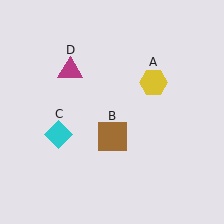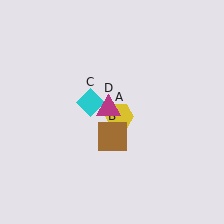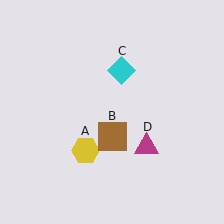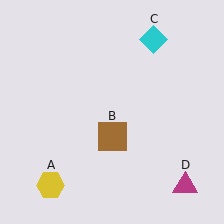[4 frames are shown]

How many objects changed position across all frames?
3 objects changed position: yellow hexagon (object A), cyan diamond (object C), magenta triangle (object D).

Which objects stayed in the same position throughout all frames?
Brown square (object B) remained stationary.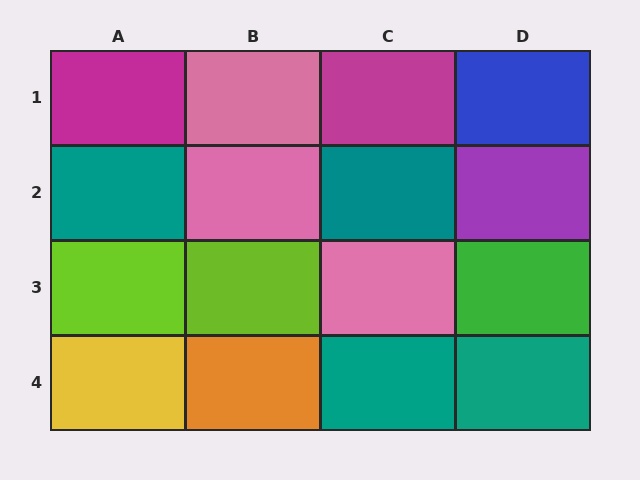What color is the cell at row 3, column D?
Green.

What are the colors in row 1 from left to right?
Magenta, pink, magenta, blue.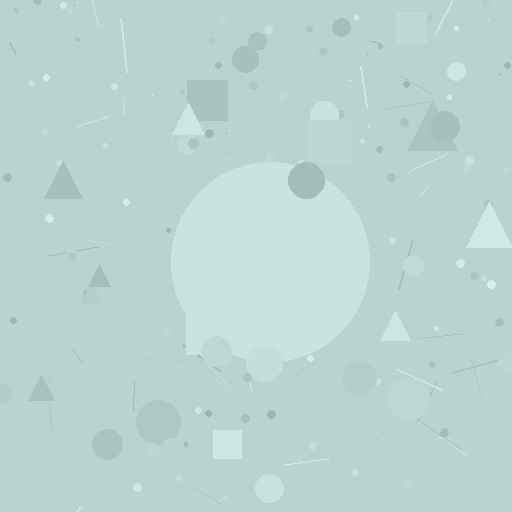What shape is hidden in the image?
A circle is hidden in the image.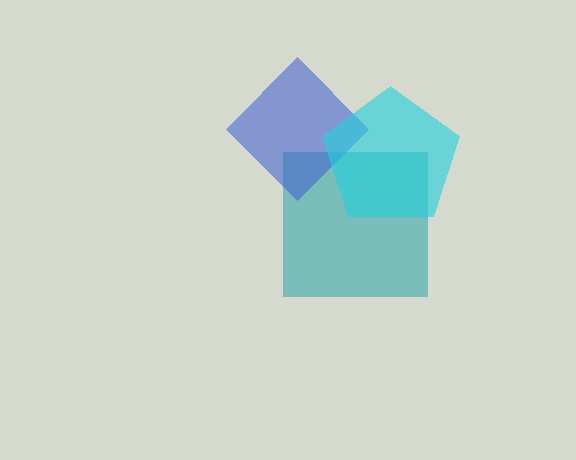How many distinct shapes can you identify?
There are 3 distinct shapes: a teal square, a blue diamond, a cyan pentagon.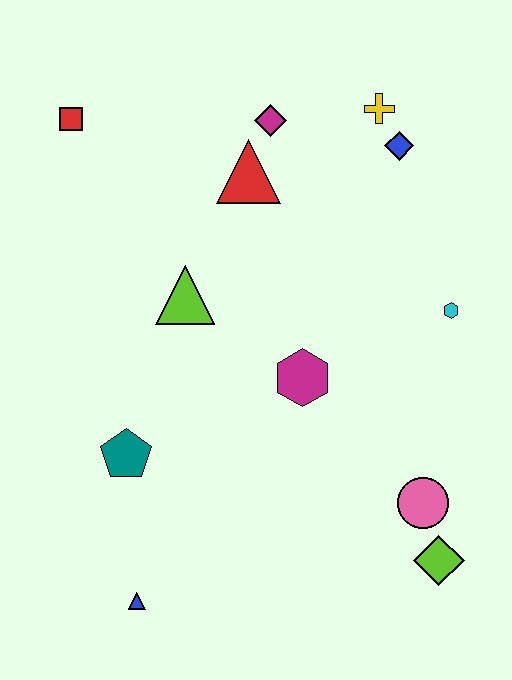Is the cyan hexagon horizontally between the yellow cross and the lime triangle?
No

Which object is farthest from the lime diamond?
The red square is farthest from the lime diamond.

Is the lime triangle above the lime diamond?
Yes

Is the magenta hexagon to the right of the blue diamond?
No